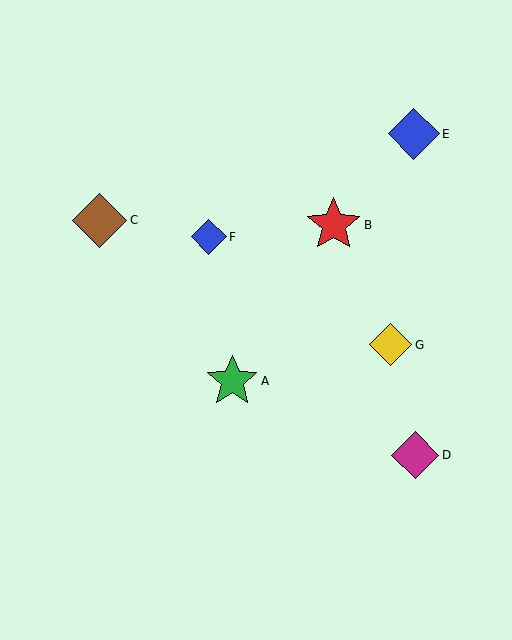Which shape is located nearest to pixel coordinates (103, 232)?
The brown diamond (labeled C) at (99, 220) is nearest to that location.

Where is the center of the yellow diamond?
The center of the yellow diamond is at (390, 345).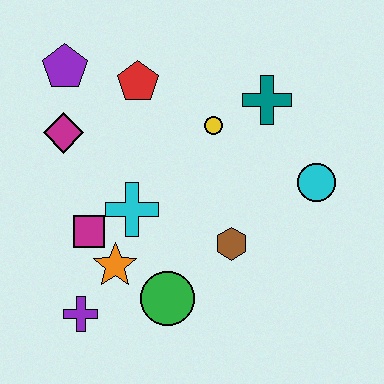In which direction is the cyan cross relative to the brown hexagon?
The cyan cross is to the left of the brown hexagon.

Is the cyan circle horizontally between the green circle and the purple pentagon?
No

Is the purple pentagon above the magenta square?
Yes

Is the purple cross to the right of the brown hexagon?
No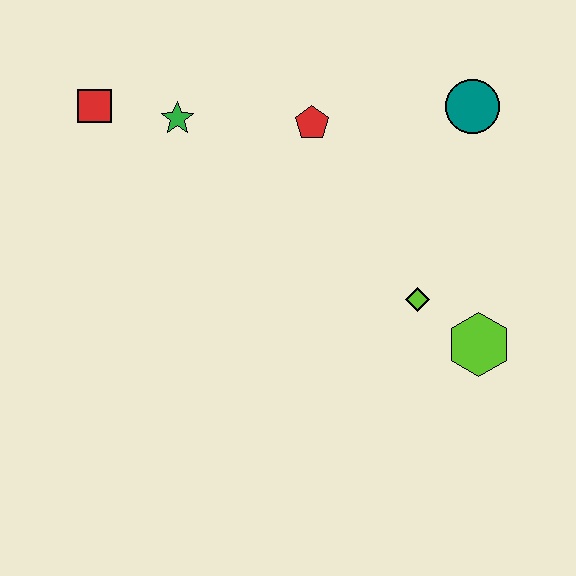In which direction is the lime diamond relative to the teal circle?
The lime diamond is below the teal circle.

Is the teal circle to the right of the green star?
Yes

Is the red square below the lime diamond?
No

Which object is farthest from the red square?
The lime hexagon is farthest from the red square.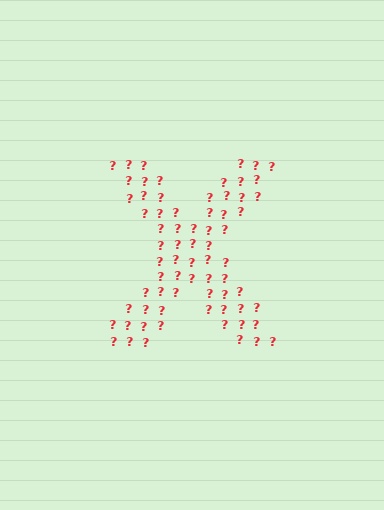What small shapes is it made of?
It is made of small question marks.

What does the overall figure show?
The overall figure shows the letter X.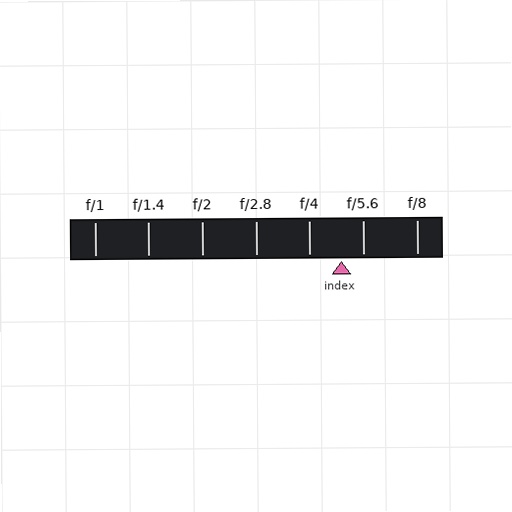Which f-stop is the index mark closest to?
The index mark is closest to f/5.6.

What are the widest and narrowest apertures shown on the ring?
The widest aperture shown is f/1 and the narrowest is f/8.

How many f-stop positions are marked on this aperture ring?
There are 7 f-stop positions marked.